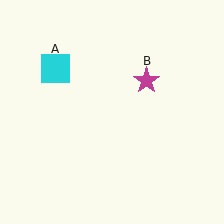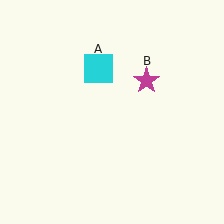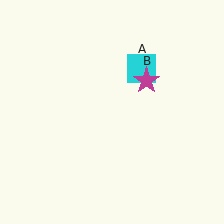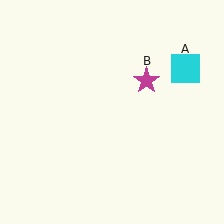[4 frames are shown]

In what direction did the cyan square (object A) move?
The cyan square (object A) moved right.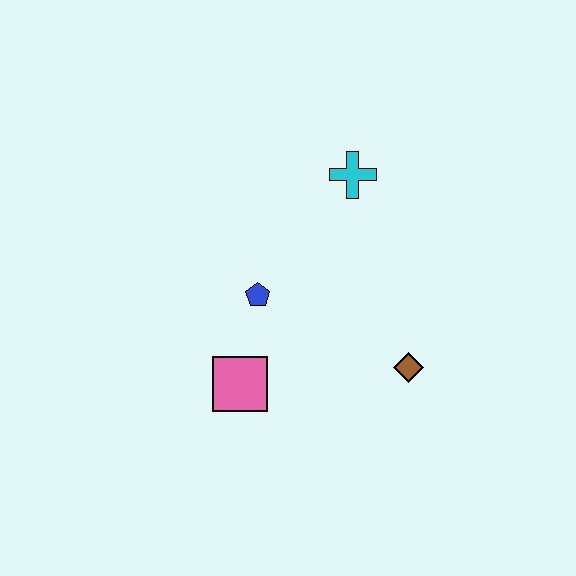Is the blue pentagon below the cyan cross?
Yes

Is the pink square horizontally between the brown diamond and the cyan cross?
No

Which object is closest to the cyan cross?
The blue pentagon is closest to the cyan cross.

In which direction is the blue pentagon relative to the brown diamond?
The blue pentagon is to the left of the brown diamond.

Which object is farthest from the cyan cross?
The pink square is farthest from the cyan cross.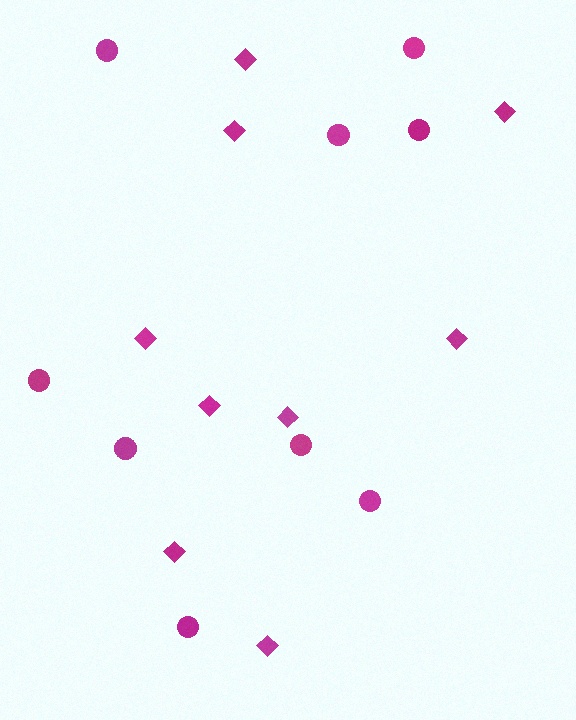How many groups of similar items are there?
There are 2 groups: one group of diamonds (9) and one group of circles (9).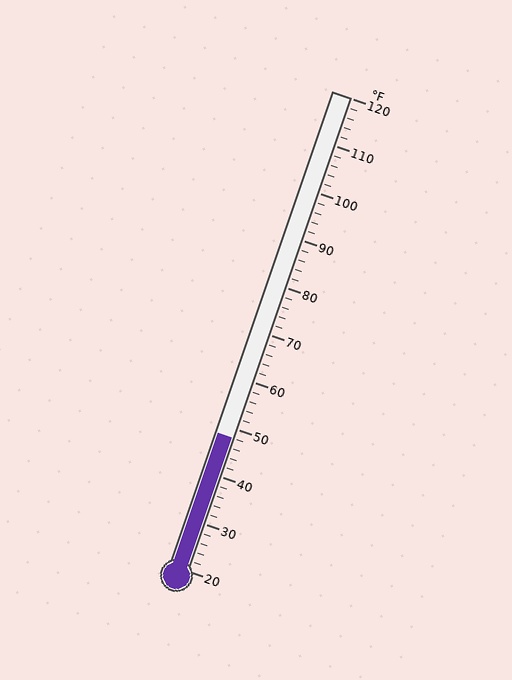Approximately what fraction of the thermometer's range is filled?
The thermometer is filled to approximately 30% of its range.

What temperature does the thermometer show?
The thermometer shows approximately 48°F.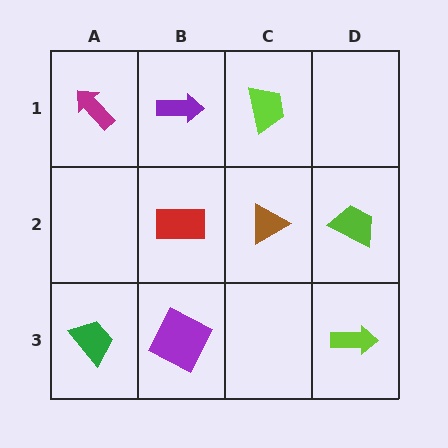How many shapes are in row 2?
3 shapes.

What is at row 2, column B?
A red rectangle.